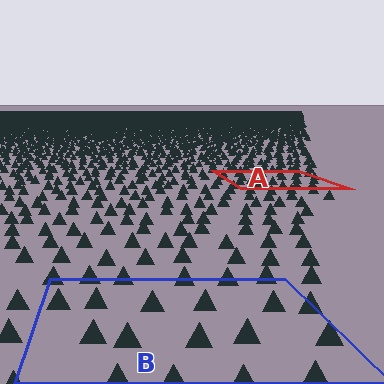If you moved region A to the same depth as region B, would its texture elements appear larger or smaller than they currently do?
They would appear larger. At a closer depth, the same texture elements are projected at a bigger on-screen size.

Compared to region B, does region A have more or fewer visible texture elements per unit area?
Region A has more texture elements per unit area — they are packed more densely because it is farther away.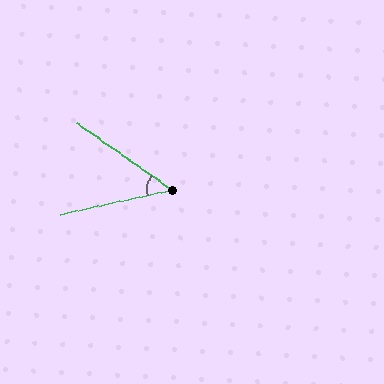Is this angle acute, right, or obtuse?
It is acute.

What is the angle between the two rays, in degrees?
Approximately 48 degrees.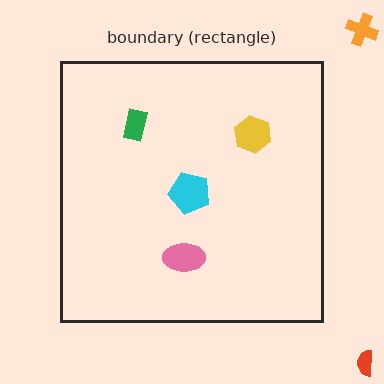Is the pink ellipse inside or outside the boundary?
Inside.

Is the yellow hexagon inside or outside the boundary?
Inside.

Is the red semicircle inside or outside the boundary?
Outside.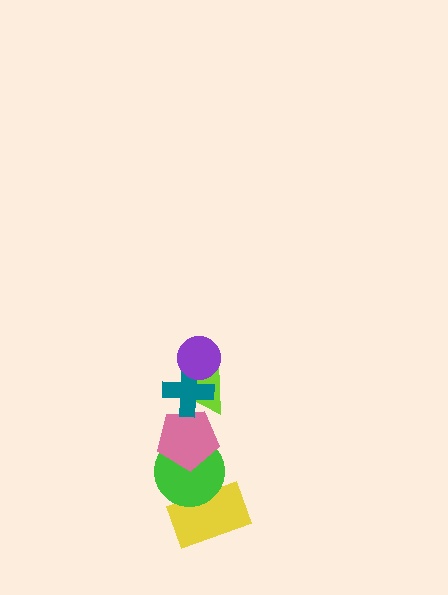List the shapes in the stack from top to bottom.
From top to bottom: the purple circle, the teal cross, the lime triangle, the pink pentagon, the green circle, the yellow rectangle.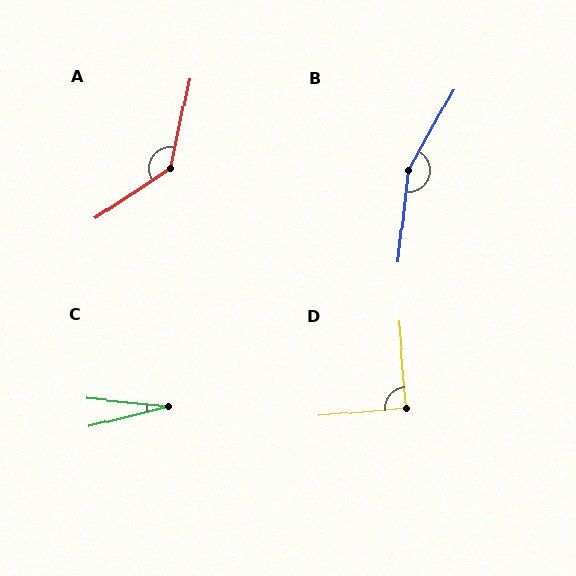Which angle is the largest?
B, at approximately 157 degrees.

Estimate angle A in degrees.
Approximately 135 degrees.